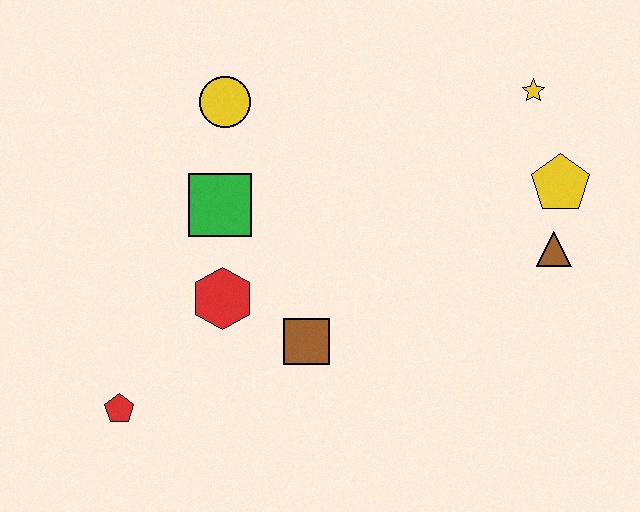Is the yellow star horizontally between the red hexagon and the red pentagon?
No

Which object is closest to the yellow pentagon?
The brown triangle is closest to the yellow pentagon.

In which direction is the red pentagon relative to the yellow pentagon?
The red pentagon is to the left of the yellow pentagon.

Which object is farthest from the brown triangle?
The red pentagon is farthest from the brown triangle.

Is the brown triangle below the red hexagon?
No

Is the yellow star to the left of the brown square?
No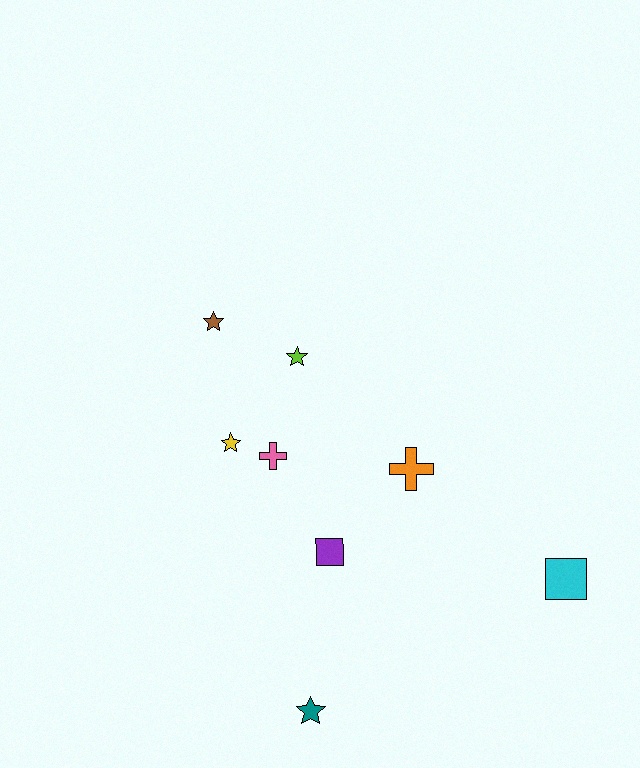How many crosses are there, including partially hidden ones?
There are 2 crosses.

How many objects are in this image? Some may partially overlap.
There are 8 objects.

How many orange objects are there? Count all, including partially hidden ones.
There is 1 orange object.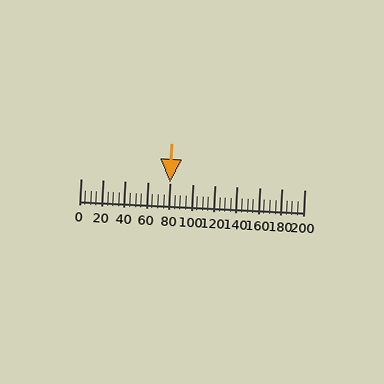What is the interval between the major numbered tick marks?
The major tick marks are spaced 20 units apart.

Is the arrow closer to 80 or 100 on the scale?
The arrow is closer to 80.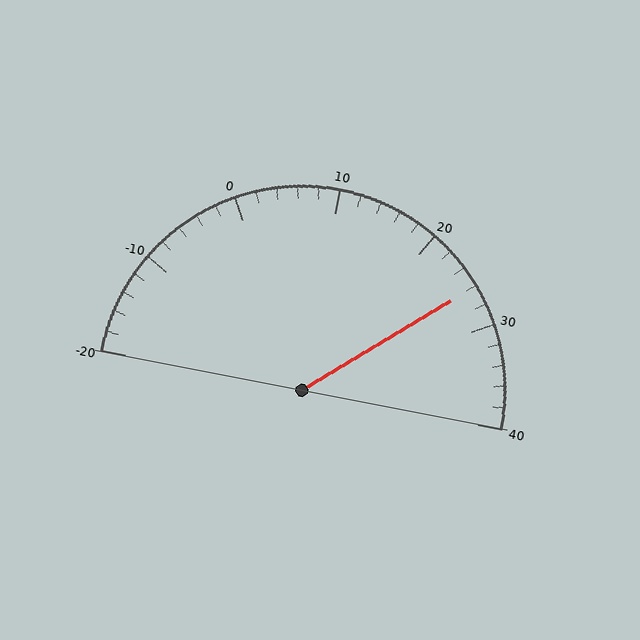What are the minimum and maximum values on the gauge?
The gauge ranges from -20 to 40.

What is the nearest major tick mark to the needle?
The nearest major tick mark is 30.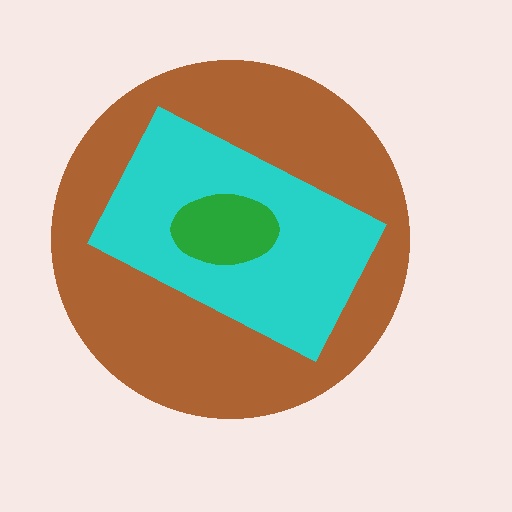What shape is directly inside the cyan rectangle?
The green ellipse.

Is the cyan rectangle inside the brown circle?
Yes.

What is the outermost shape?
The brown circle.